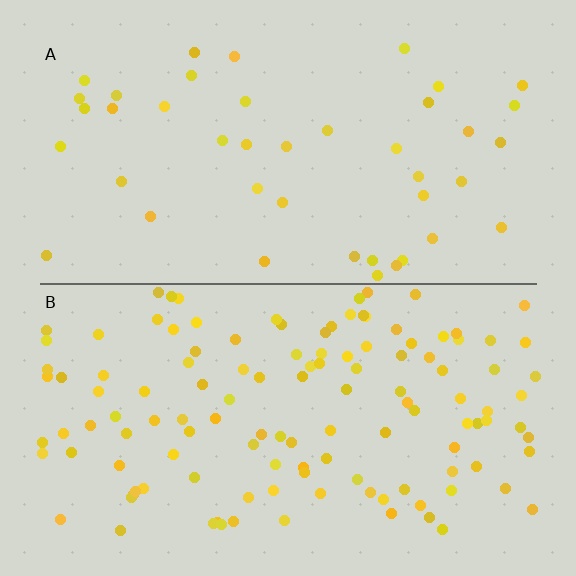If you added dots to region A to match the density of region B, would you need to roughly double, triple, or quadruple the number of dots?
Approximately triple.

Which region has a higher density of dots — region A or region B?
B (the bottom).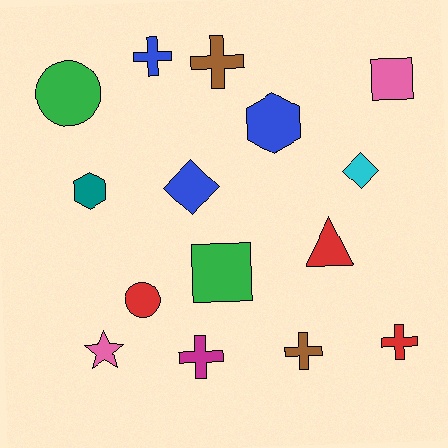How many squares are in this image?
There are 2 squares.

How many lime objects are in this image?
There are no lime objects.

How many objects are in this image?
There are 15 objects.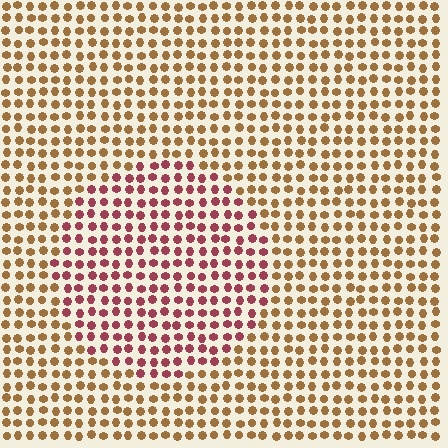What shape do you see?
I see a circle.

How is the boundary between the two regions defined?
The boundary is defined purely by a slight shift in hue (about 47 degrees). Spacing, size, and orientation are identical on both sides.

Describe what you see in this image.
The image is filled with small brown elements in a uniform arrangement. A circle-shaped region is visible where the elements are tinted to a slightly different hue, forming a subtle color boundary.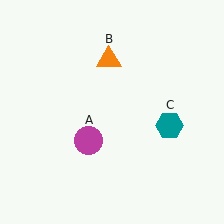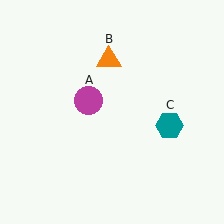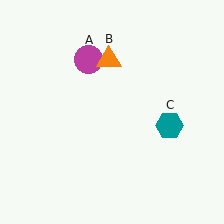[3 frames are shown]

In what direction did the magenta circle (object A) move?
The magenta circle (object A) moved up.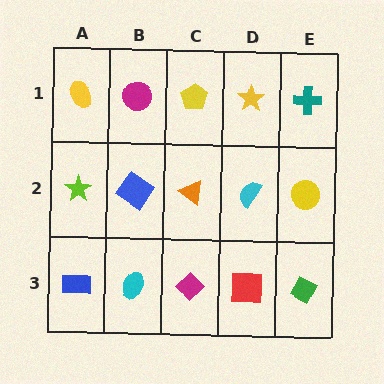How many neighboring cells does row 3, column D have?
3.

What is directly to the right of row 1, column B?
A yellow pentagon.